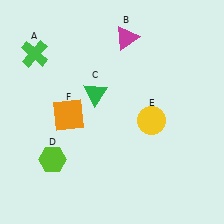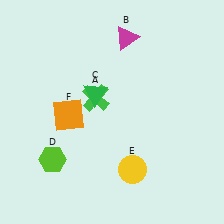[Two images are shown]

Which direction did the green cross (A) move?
The green cross (A) moved right.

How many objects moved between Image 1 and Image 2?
2 objects moved between the two images.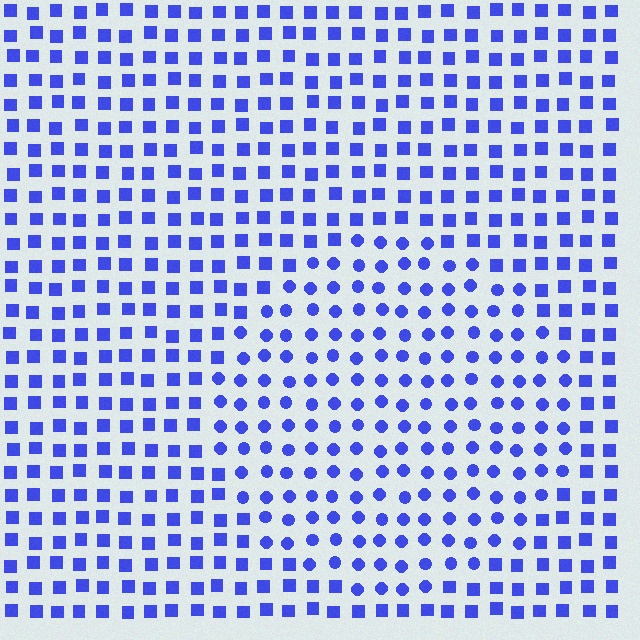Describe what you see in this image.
The image is filled with small blue elements arranged in a uniform grid. A circle-shaped region contains circles, while the surrounding area contains squares. The boundary is defined purely by the change in element shape.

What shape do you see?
I see a circle.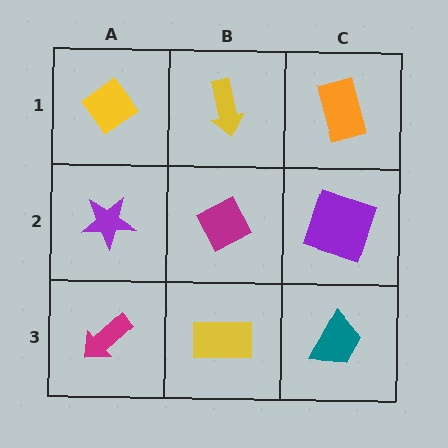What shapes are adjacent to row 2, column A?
A yellow diamond (row 1, column A), a magenta arrow (row 3, column A), a magenta diamond (row 2, column B).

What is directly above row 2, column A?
A yellow diamond.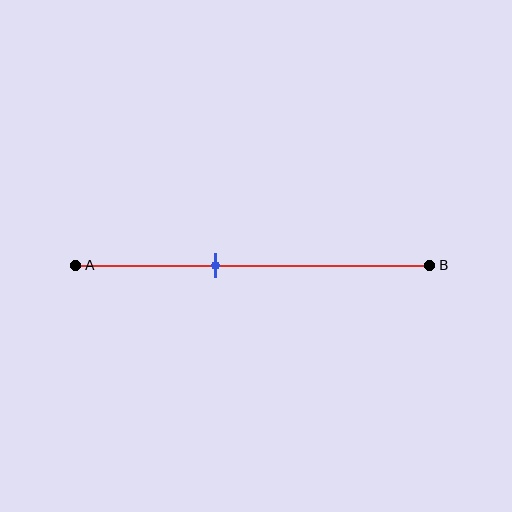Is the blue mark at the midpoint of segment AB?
No, the mark is at about 40% from A, not at the 50% midpoint.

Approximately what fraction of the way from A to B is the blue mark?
The blue mark is approximately 40% of the way from A to B.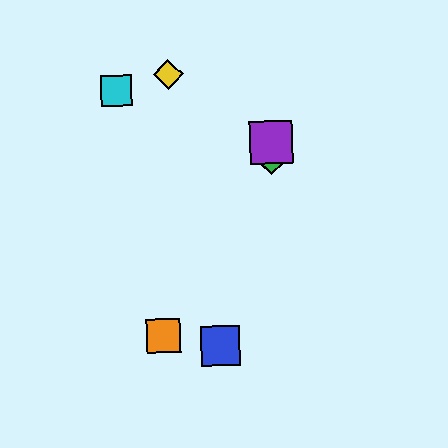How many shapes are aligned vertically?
3 shapes (the red hexagon, the green diamond, the purple square) are aligned vertically.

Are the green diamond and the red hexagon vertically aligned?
Yes, both are at x≈272.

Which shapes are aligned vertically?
The red hexagon, the green diamond, the purple square are aligned vertically.